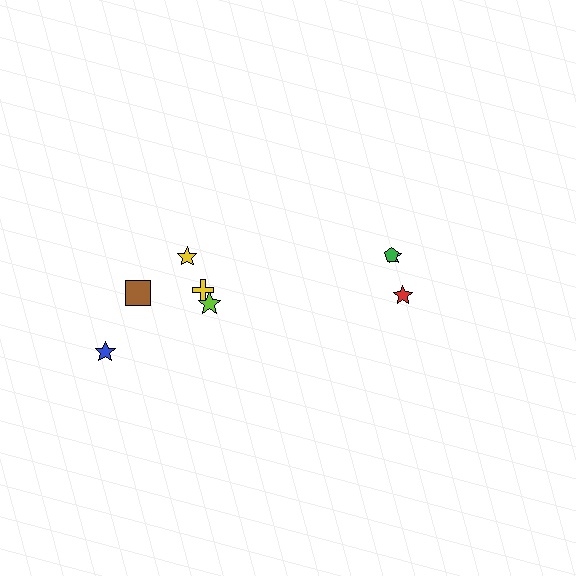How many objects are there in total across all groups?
There are 8 objects.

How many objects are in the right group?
There are 3 objects.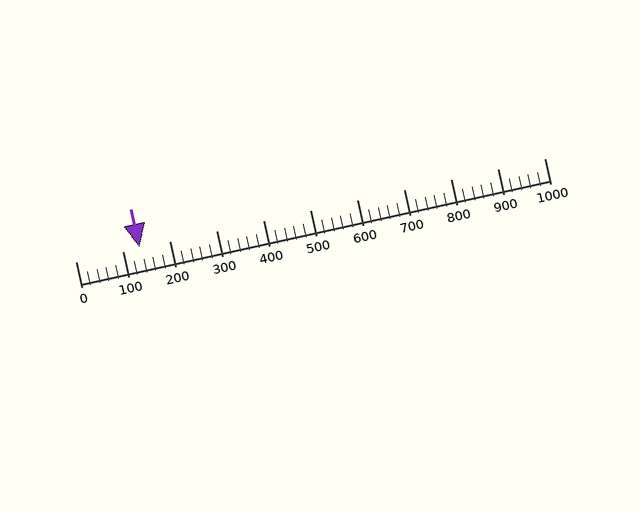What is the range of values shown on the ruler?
The ruler shows values from 0 to 1000.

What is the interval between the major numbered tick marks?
The major tick marks are spaced 100 units apart.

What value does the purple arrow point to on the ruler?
The purple arrow points to approximately 137.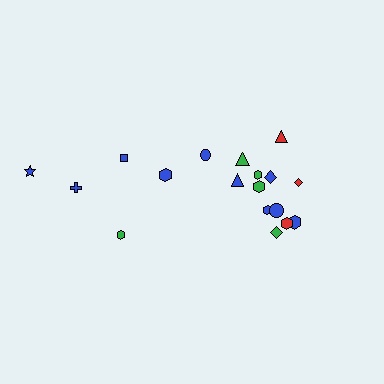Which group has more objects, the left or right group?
The right group.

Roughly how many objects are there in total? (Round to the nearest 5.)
Roughly 20 objects in total.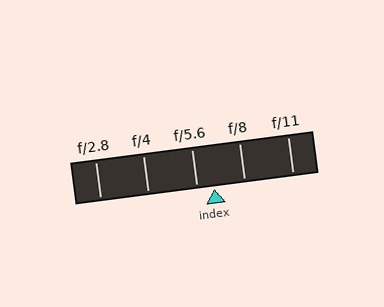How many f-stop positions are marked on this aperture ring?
There are 5 f-stop positions marked.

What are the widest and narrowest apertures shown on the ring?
The widest aperture shown is f/2.8 and the narrowest is f/11.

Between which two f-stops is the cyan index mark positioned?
The index mark is between f/5.6 and f/8.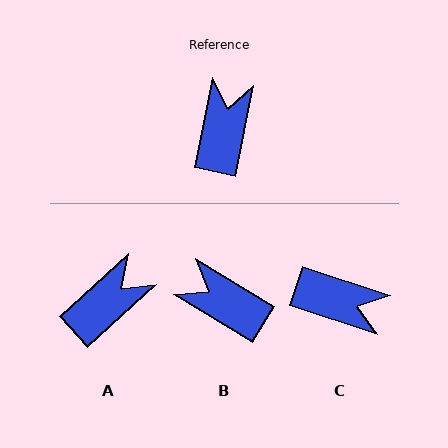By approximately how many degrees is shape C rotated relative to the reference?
Approximately 97 degrees clockwise.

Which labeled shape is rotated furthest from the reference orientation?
C, about 97 degrees away.